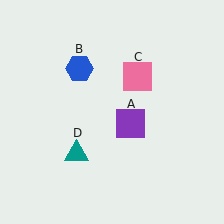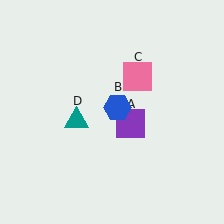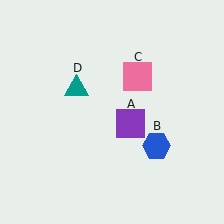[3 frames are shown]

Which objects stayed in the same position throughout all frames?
Purple square (object A) and pink square (object C) remained stationary.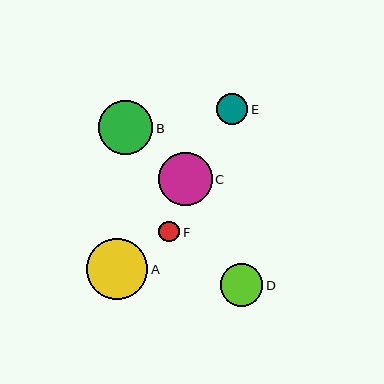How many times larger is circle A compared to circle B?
Circle A is approximately 1.1 times the size of circle B.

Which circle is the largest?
Circle A is the largest with a size of approximately 61 pixels.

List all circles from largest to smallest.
From largest to smallest: A, B, C, D, E, F.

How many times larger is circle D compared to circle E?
Circle D is approximately 1.4 times the size of circle E.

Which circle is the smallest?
Circle F is the smallest with a size of approximately 21 pixels.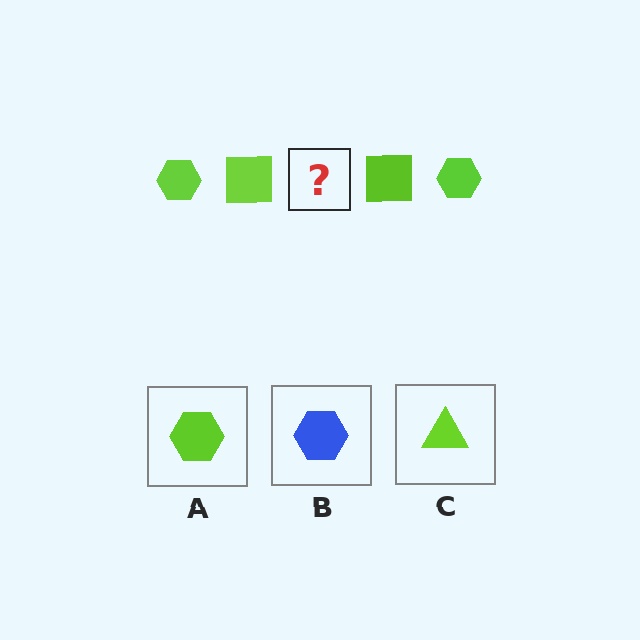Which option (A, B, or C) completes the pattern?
A.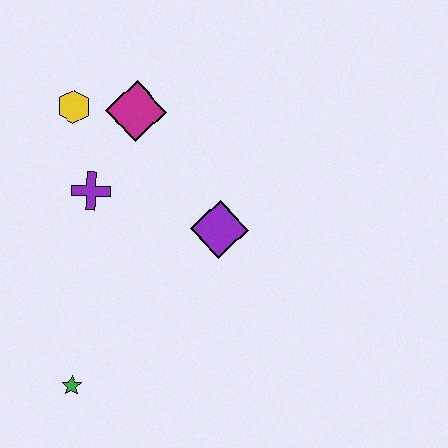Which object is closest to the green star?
The purple cross is closest to the green star.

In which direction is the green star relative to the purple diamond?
The green star is below the purple diamond.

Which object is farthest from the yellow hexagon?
The green star is farthest from the yellow hexagon.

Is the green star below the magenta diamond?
Yes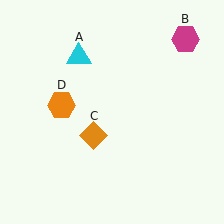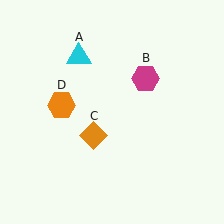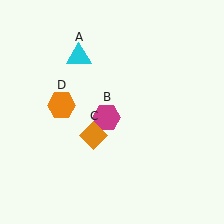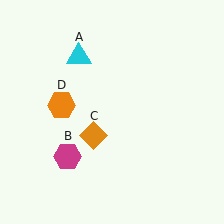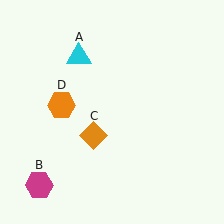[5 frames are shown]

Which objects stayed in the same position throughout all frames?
Cyan triangle (object A) and orange diamond (object C) and orange hexagon (object D) remained stationary.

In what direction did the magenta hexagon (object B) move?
The magenta hexagon (object B) moved down and to the left.